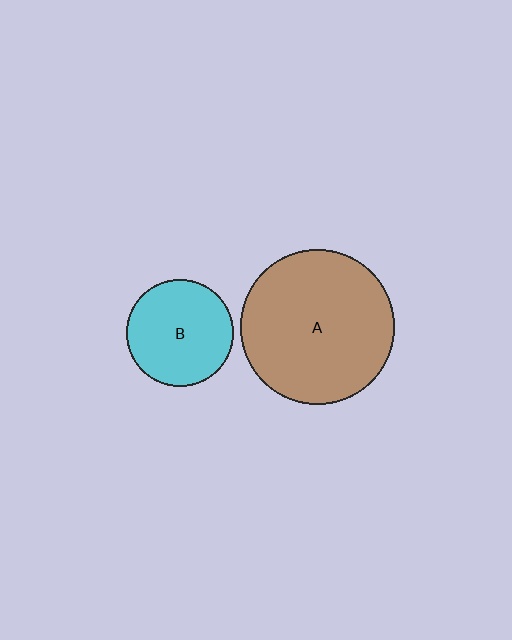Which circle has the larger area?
Circle A (brown).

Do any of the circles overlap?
No, none of the circles overlap.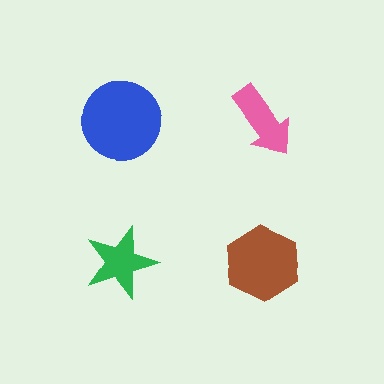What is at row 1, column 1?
A blue circle.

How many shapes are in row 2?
2 shapes.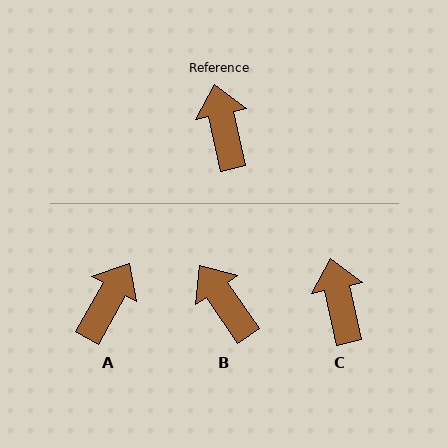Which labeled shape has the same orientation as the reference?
C.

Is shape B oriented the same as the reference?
No, it is off by about 22 degrees.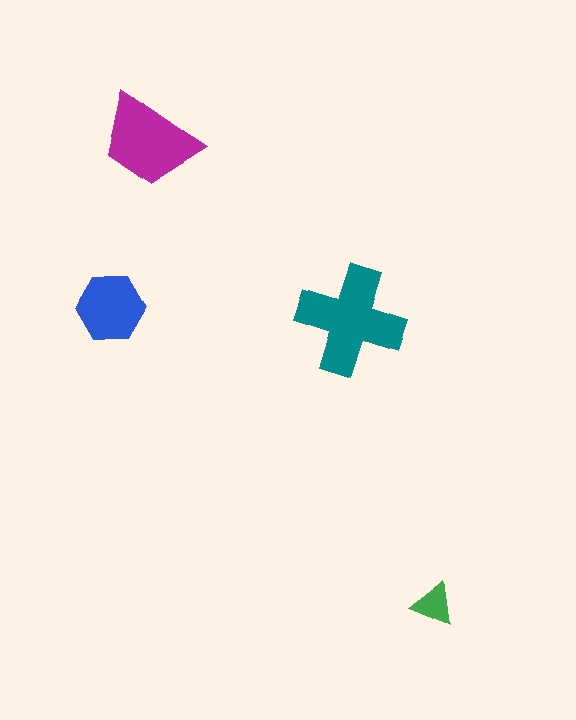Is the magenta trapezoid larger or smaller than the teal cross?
Smaller.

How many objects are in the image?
There are 4 objects in the image.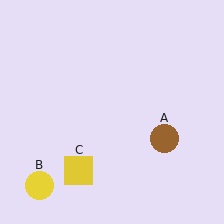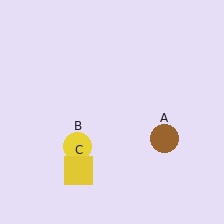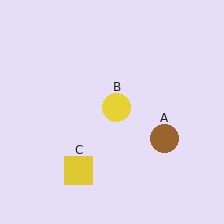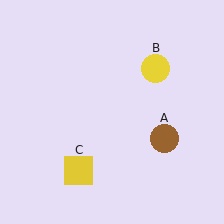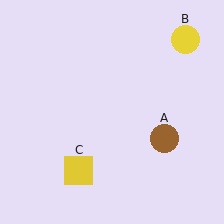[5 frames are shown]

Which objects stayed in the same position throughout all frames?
Brown circle (object A) and yellow square (object C) remained stationary.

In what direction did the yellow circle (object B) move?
The yellow circle (object B) moved up and to the right.